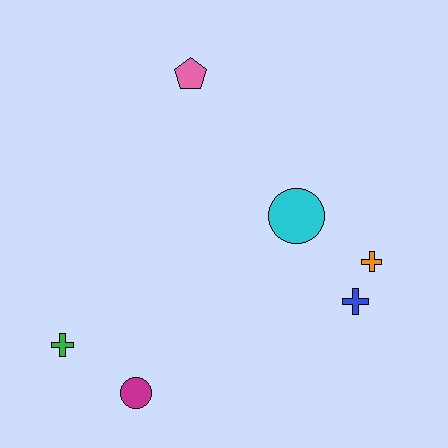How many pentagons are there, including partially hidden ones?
There is 1 pentagon.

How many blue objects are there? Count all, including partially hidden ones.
There is 1 blue object.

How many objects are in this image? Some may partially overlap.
There are 6 objects.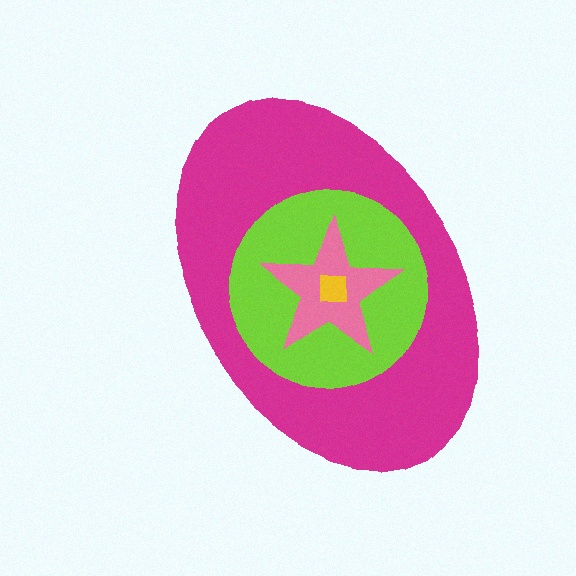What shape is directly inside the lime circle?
The pink star.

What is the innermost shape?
The yellow square.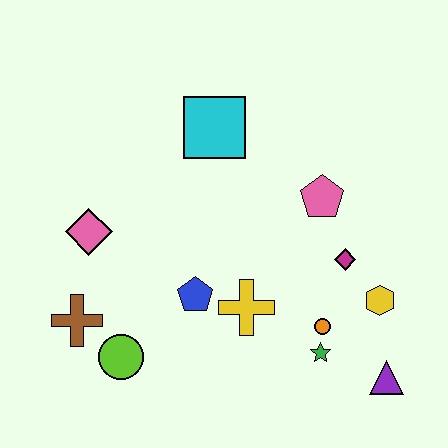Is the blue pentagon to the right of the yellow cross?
No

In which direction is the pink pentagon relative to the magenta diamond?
The pink pentagon is above the magenta diamond.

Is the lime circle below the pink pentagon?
Yes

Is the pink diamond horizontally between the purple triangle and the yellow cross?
No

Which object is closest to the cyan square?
The pink pentagon is closest to the cyan square.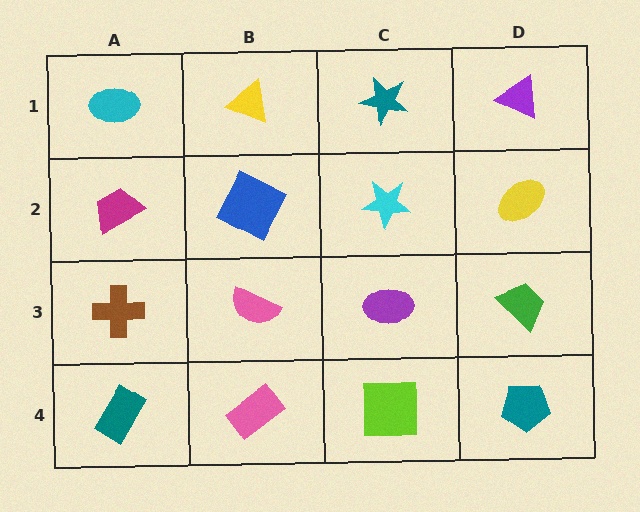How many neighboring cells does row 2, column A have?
3.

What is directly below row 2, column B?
A pink semicircle.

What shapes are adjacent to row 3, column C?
A cyan star (row 2, column C), a lime square (row 4, column C), a pink semicircle (row 3, column B), a green trapezoid (row 3, column D).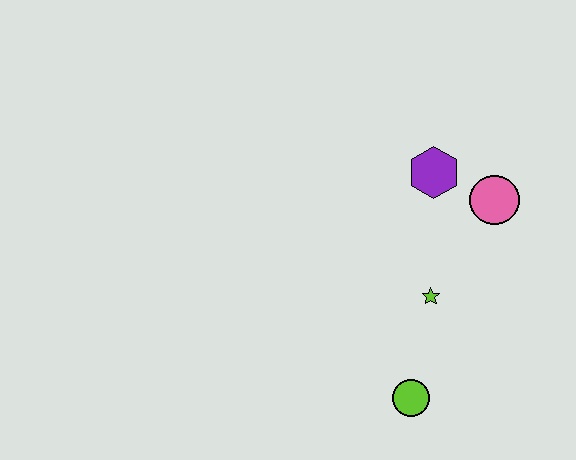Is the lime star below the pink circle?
Yes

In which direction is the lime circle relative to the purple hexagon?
The lime circle is below the purple hexagon.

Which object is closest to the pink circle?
The purple hexagon is closest to the pink circle.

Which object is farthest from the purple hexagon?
The lime circle is farthest from the purple hexagon.